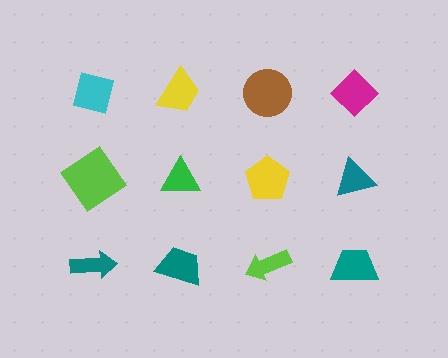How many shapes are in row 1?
4 shapes.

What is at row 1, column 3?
A brown circle.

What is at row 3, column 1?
A teal arrow.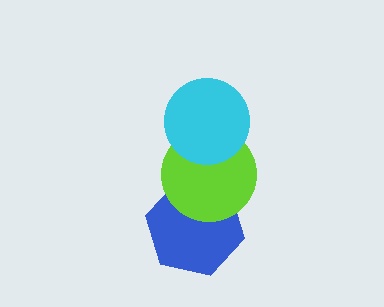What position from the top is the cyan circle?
The cyan circle is 1st from the top.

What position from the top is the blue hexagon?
The blue hexagon is 3rd from the top.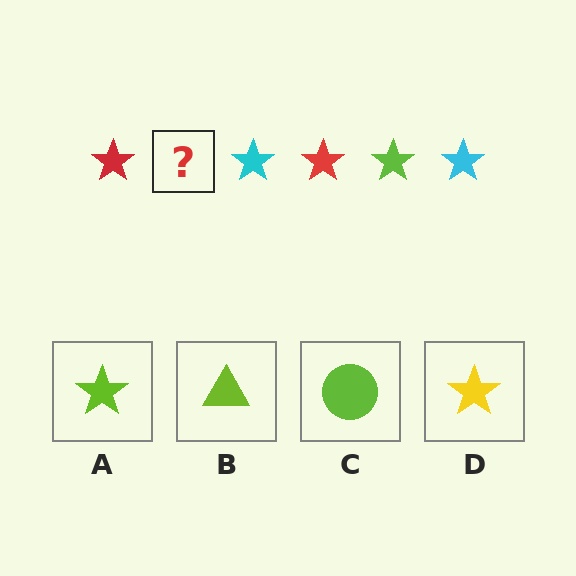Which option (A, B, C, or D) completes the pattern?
A.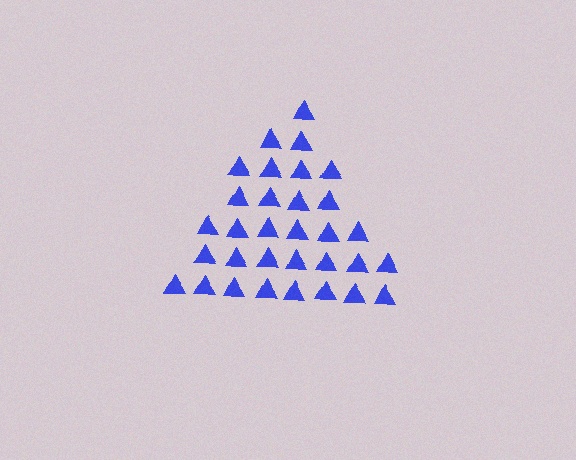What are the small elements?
The small elements are triangles.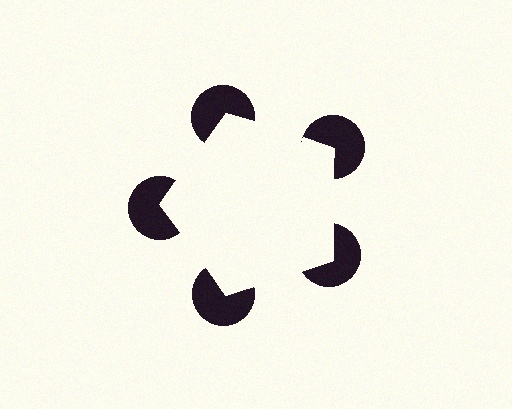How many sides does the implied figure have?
5 sides.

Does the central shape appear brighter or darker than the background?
It typically appears slightly brighter than the background, even though no actual brightness change is drawn.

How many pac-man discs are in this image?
There are 5 — one at each vertex of the illusory pentagon.